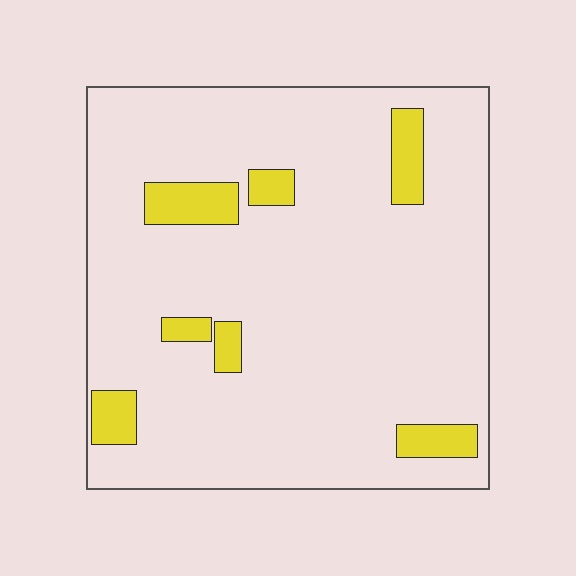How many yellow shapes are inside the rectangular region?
7.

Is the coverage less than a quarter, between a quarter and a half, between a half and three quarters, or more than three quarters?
Less than a quarter.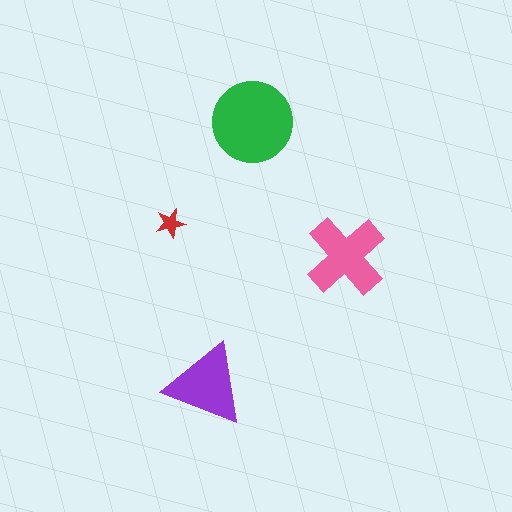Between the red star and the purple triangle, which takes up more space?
The purple triangle.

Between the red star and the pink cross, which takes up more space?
The pink cross.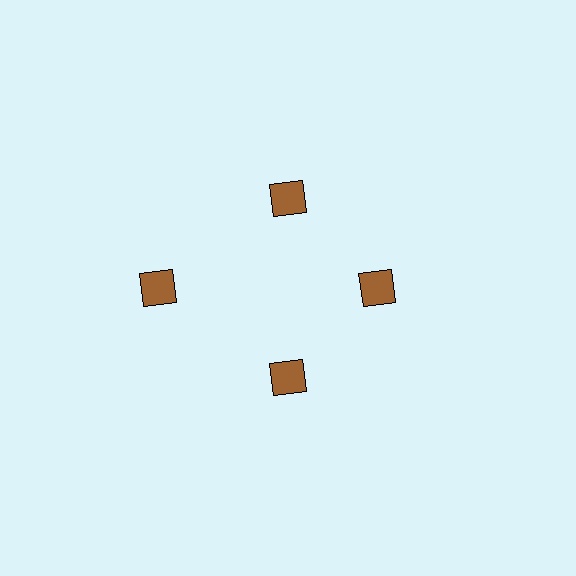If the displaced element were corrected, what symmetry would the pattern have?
It would have 4-fold rotational symmetry — the pattern would map onto itself every 90 degrees.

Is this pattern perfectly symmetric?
No. The 4 brown diamonds are arranged in a ring, but one element near the 9 o'clock position is pushed outward from the center, breaking the 4-fold rotational symmetry.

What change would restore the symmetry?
The symmetry would be restored by moving it inward, back onto the ring so that all 4 diamonds sit at equal angles and equal distance from the center.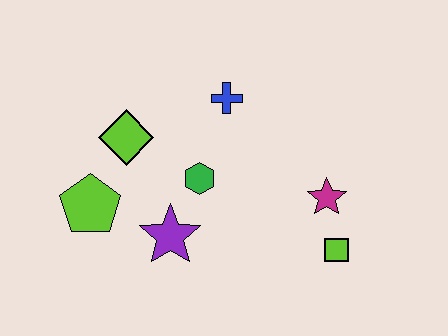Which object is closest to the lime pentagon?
The lime diamond is closest to the lime pentagon.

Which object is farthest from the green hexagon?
The lime square is farthest from the green hexagon.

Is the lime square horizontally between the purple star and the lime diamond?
No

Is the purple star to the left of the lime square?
Yes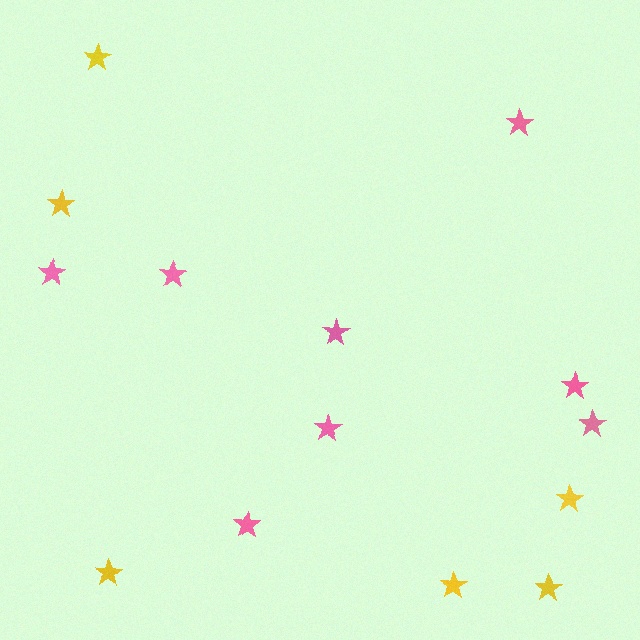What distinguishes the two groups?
There are 2 groups: one group of pink stars (8) and one group of yellow stars (6).